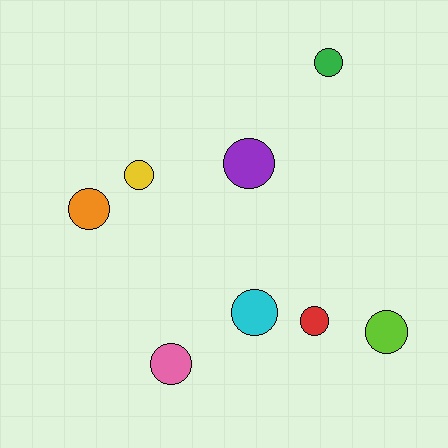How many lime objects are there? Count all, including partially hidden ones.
There is 1 lime object.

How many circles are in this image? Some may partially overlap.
There are 8 circles.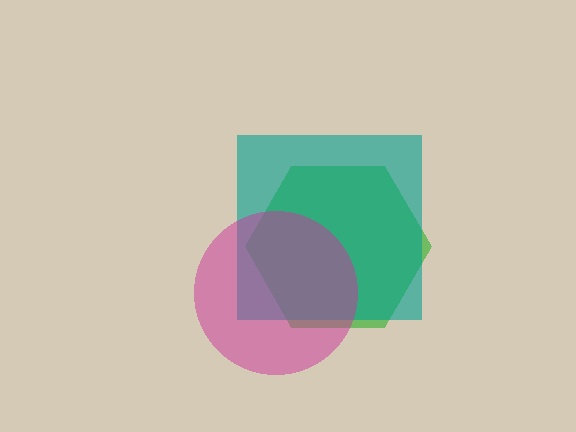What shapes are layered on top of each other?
The layered shapes are: a green hexagon, a teal square, a magenta circle.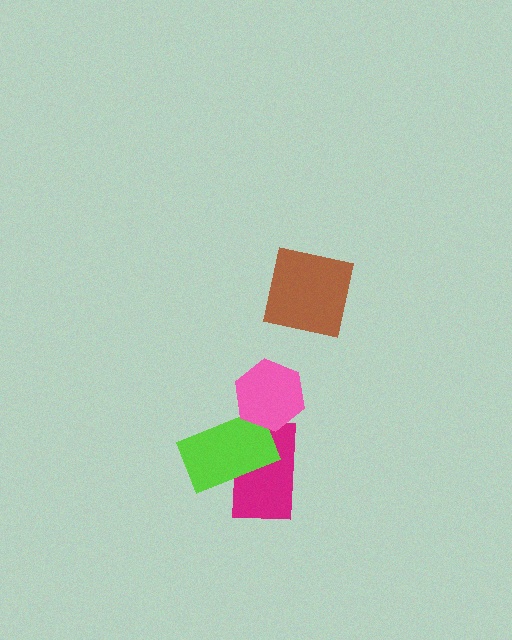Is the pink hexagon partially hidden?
No, no other shape covers it.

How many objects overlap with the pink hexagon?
2 objects overlap with the pink hexagon.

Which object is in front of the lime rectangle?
The pink hexagon is in front of the lime rectangle.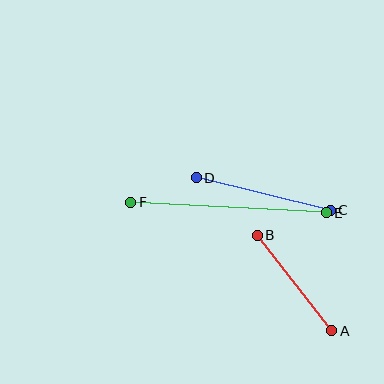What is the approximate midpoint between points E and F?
The midpoint is at approximately (228, 208) pixels.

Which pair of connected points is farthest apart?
Points E and F are farthest apart.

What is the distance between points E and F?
The distance is approximately 196 pixels.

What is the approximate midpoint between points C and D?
The midpoint is at approximately (263, 194) pixels.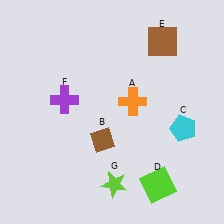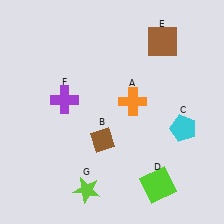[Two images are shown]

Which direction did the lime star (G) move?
The lime star (G) moved left.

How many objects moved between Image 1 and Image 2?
1 object moved between the two images.